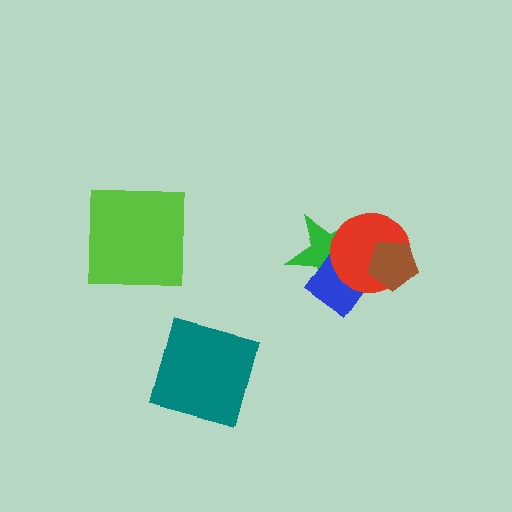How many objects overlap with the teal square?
0 objects overlap with the teal square.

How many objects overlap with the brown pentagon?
2 objects overlap with the brown pentagon.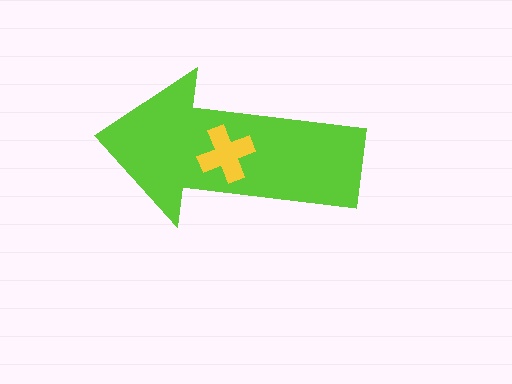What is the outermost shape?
The lime arrow.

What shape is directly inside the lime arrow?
The yellow cross.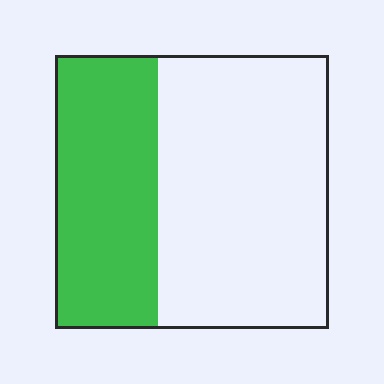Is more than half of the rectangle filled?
No.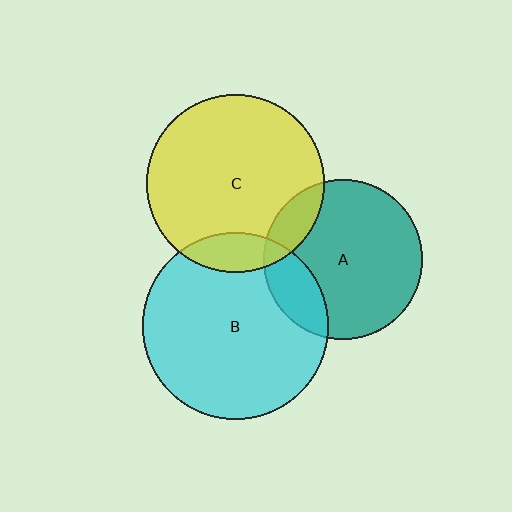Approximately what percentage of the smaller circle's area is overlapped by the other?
Approximately 20%.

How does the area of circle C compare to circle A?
Approximately 1.2 times.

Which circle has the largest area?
Circle B (cyan).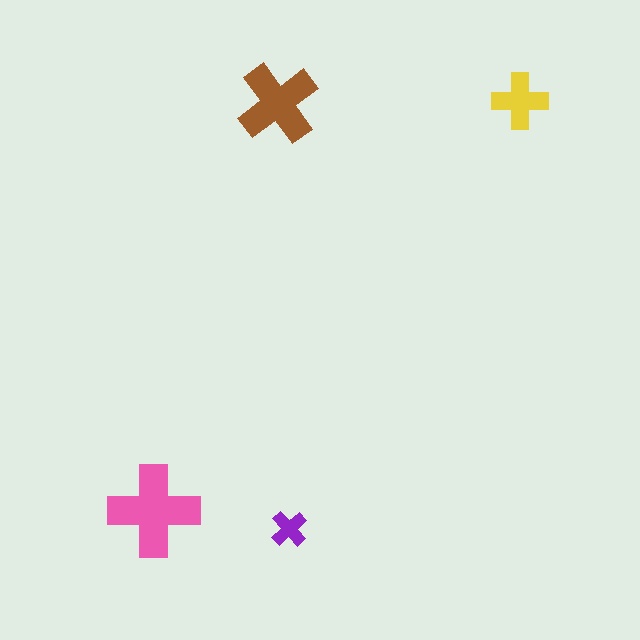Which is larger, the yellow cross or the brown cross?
The brown one.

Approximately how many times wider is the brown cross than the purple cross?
About 2 times wider.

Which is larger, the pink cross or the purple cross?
The pink one.